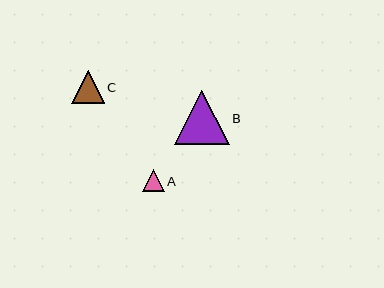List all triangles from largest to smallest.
From largest to smallest: B, C, A.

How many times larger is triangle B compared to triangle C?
Triangle B is approximately 1.7 times the size of triangle C.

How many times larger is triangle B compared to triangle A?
Triangle B is approximately 2.5 times the size of triangle A.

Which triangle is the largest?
Triangle B is the largest with a size of approximately 54 pixels.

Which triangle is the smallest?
Triangle A is the smallest with a size of approximately 22 pixels.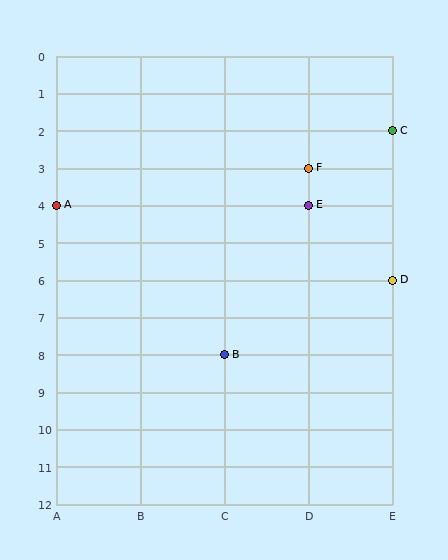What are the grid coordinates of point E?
Point E is at grid coordinates (D, 4).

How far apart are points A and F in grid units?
Points A and F are 3 columns and 1 row apart (about 3.2 grid units diagonally).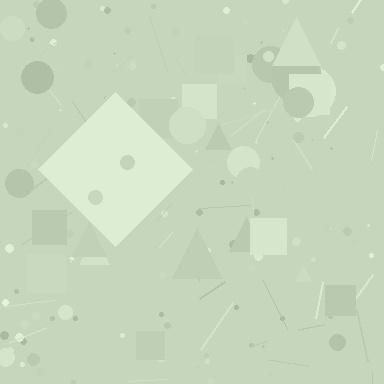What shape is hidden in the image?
A diamond is hidden in the image.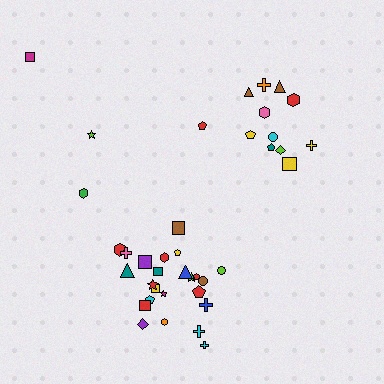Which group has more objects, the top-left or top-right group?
The top-right group.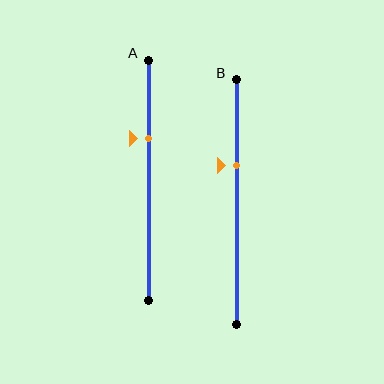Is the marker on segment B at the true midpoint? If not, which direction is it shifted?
No, the marker on segment B is shifted upward by about 15% of the segment length.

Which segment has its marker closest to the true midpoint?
Segment B has its marker closest to the true midpoint.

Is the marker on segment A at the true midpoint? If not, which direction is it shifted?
No, the marker on segment A is shifted upward by about 17% of the segment length.